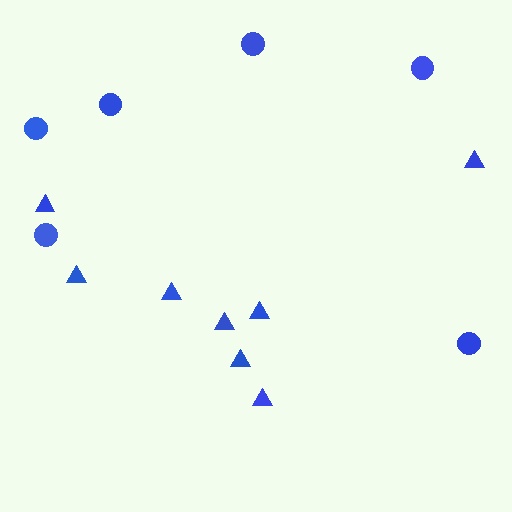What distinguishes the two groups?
There are 2 groups: one group of circles (6) and one group of triangles (8).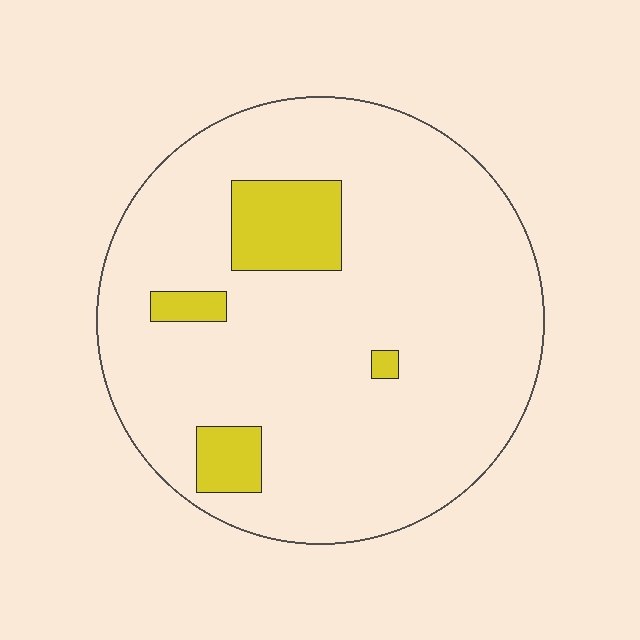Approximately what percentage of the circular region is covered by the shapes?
Approximately 10%.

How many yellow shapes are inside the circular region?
4.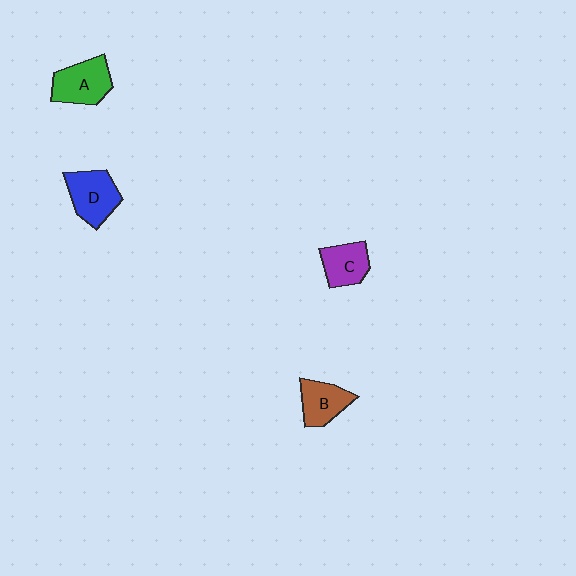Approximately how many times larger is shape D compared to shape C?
Approximately 1.2 times.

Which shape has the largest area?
Shape D (blue).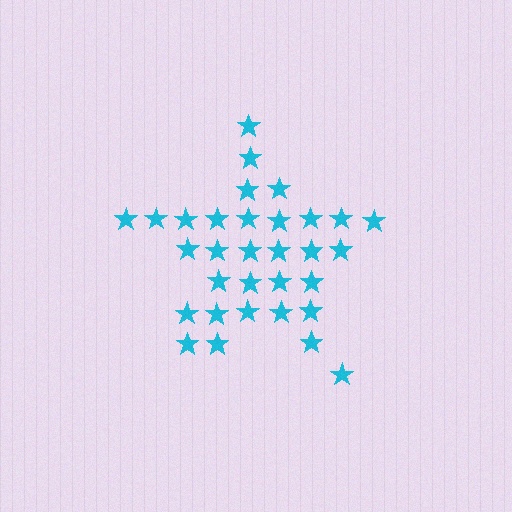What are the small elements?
The small elements are stars.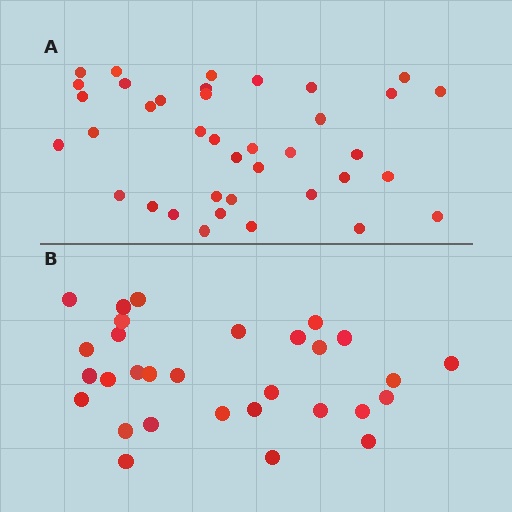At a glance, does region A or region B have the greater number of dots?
Region A (the top region) has more dots.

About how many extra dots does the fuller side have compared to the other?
Region A has roughly 8 or so more dots than region B.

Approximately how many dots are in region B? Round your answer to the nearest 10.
About 30 dots.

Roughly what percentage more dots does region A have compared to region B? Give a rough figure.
About 25% more.